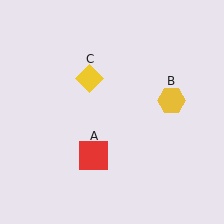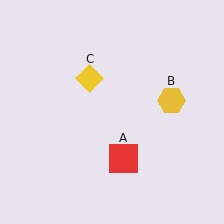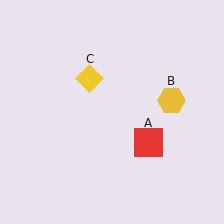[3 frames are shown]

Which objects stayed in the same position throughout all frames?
Yellow hexagon (object B) and yellow diamond (object C) remained stationary.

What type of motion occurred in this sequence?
The red square (object A) rotated counterclockwise around the center of the scene.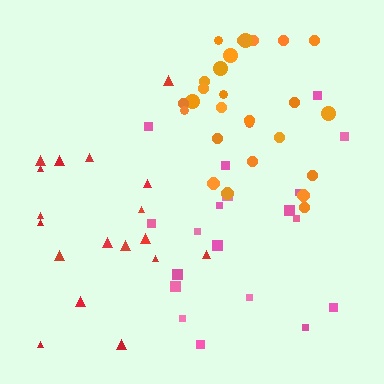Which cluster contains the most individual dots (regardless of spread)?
Orange (27).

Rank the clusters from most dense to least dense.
orange, pink, red.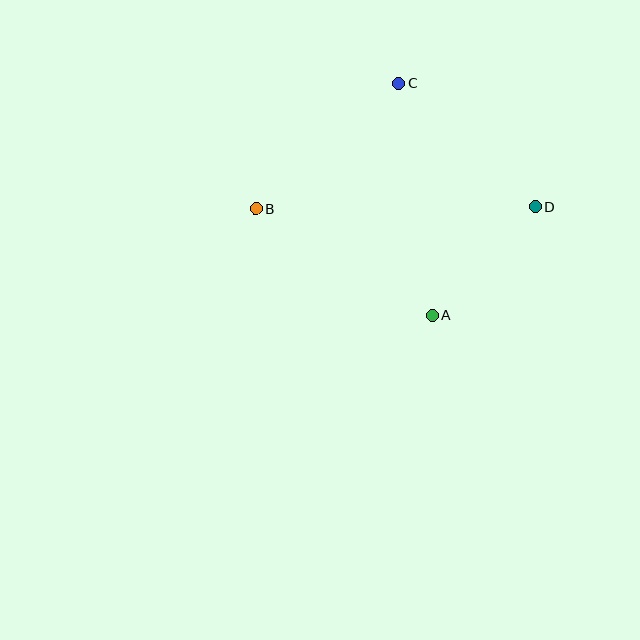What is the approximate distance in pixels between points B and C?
The distance between B and C is approximately 191 pixels.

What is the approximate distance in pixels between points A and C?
The distance between A and C is approximately 234 pixels.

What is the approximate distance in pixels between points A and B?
The distance between A and B is approximately 206 pixels.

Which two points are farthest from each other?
Points B and D are farthest from each other.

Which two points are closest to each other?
Points A and D are closest to each other.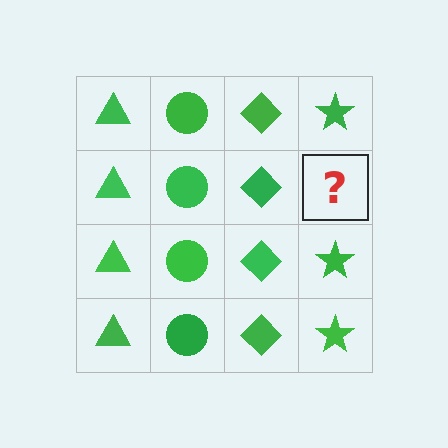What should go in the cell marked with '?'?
The missing cell should contain a green star.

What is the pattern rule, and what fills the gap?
The rule is that each column has a consistent shape. The gap should be filled with a green star.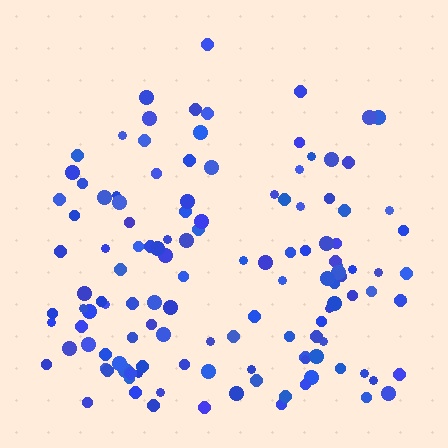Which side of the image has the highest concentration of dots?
The bottom.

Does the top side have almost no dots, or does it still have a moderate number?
Still a moderate number, just noticeably fewer than the bottom.